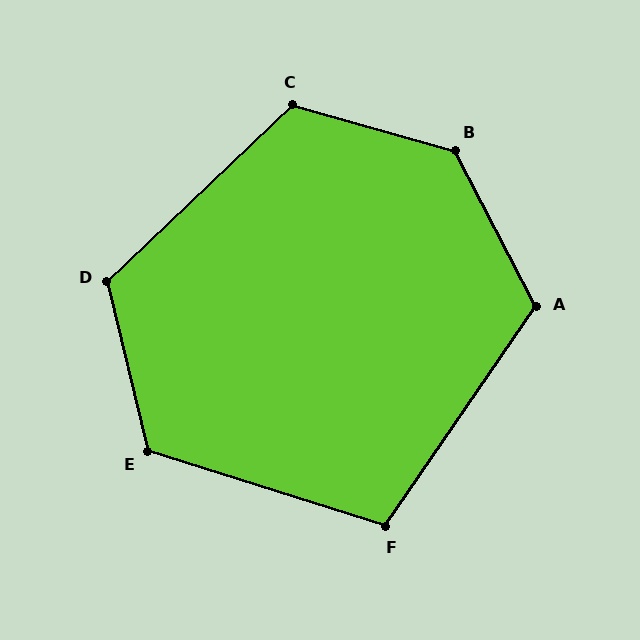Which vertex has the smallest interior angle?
F, at approximately 107 degrees.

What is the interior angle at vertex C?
Approximately 121 degrees (obtuse).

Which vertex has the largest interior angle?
B, at approximately 133 degrees.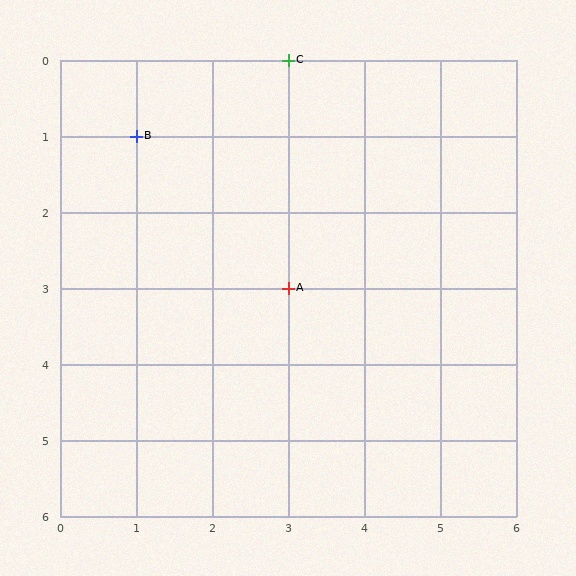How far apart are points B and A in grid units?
Points B and A are 2 columns and 2 rows apart (about 2.8 grid units diagonally).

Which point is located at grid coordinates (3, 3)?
Point A is at (3, 3).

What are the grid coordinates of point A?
Point A is at grid coordinates (3, 3).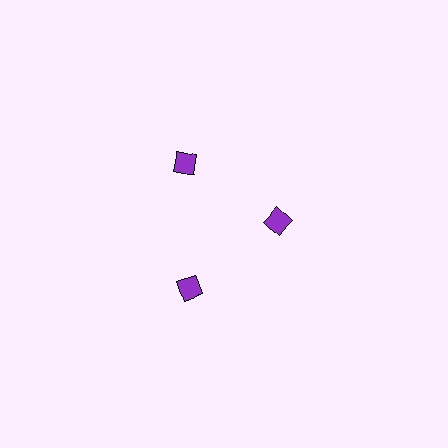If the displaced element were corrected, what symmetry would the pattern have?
It would have 3-fold rotational symmetry — the pattern would map onto itself every 120 degrees.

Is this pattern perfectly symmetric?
No. The 3 purple diamonds are arranged in a ring, but one element near the 3 o'clock position is pulled inward toward the center, breaking the 3-fold rotational symmetry.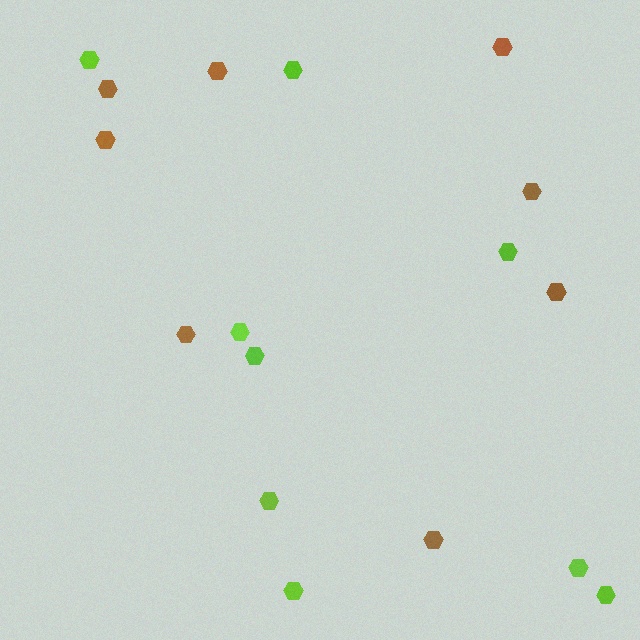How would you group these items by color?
There are 2 groups: one group of brown hexagons (8) and one group of lime hexagons (9).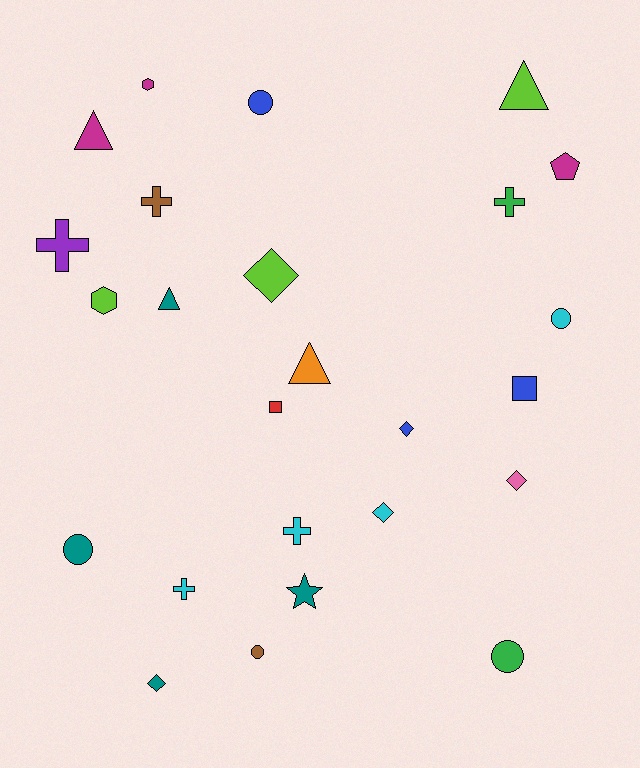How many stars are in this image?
There is 1 star.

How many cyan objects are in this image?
There are 4 cyan objects.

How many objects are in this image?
There are 25 objects.